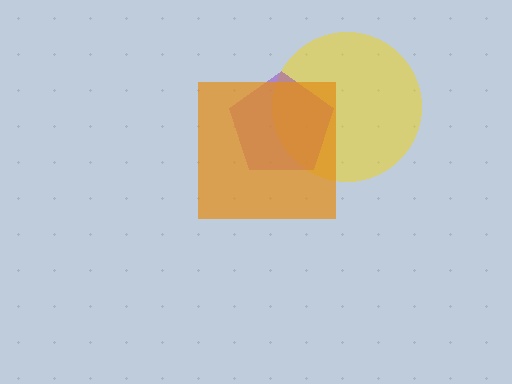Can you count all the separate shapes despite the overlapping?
Yes, there are 3 separate shapes.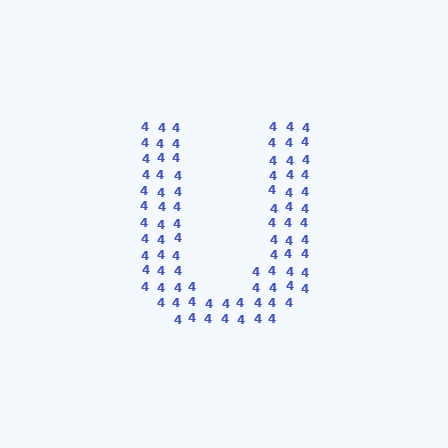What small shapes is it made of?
It is made of small digit 4's.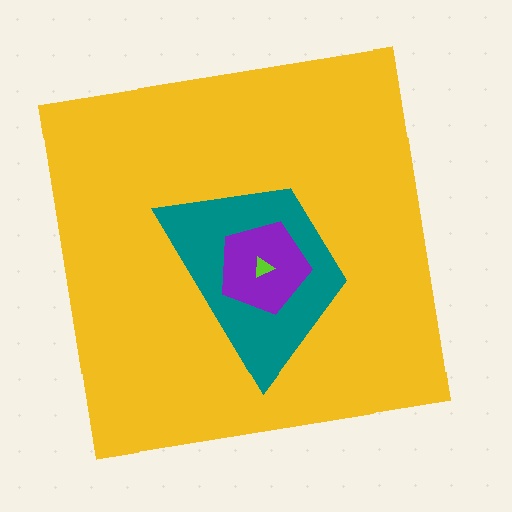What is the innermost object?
The lime triangle.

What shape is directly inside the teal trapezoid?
The purple pentagon.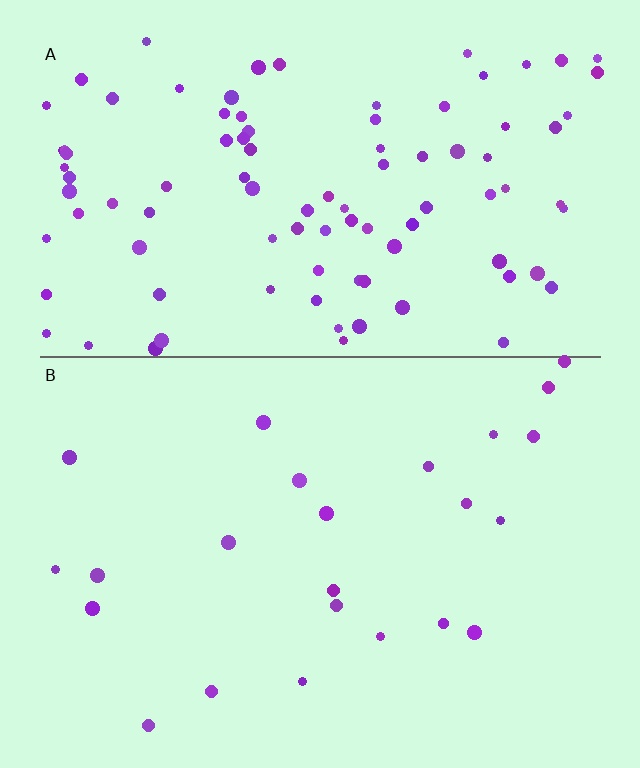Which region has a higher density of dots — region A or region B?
A (the top).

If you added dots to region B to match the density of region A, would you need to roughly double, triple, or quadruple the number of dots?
Approximately quadruple.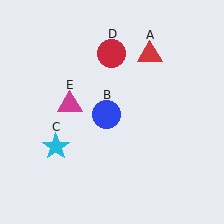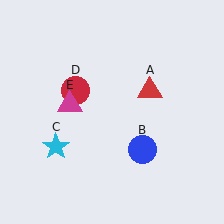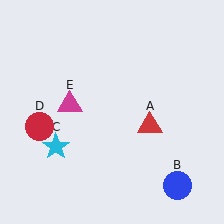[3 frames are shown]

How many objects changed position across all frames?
3 objects changed position: red triangle (object A), blue circle (object B), red circle (object D).